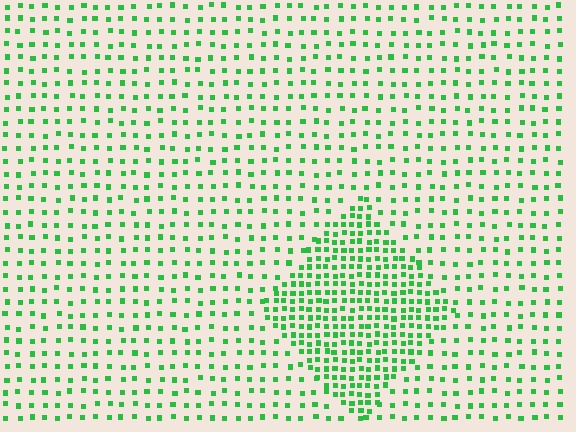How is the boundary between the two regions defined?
The boundary is defined by a change in element density (approximately 2.3x ratio). All elements are the same color, size, and shape.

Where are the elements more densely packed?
The elements are more densely packed inside the diamond boundary.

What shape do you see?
I see a diamond.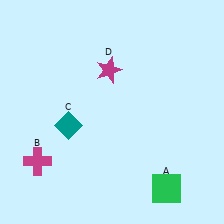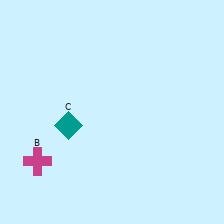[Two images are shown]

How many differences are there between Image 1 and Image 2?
There are 2 differences between the two images.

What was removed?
The green square (A), the magenta star (D) were removed in Image 2.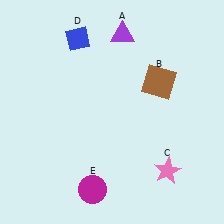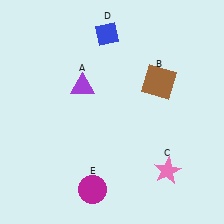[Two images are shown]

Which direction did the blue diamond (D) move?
The blue diamond (D) moved right.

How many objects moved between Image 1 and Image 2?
2 objects moved between the two images.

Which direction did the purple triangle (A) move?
The purple triangle (A) moved down.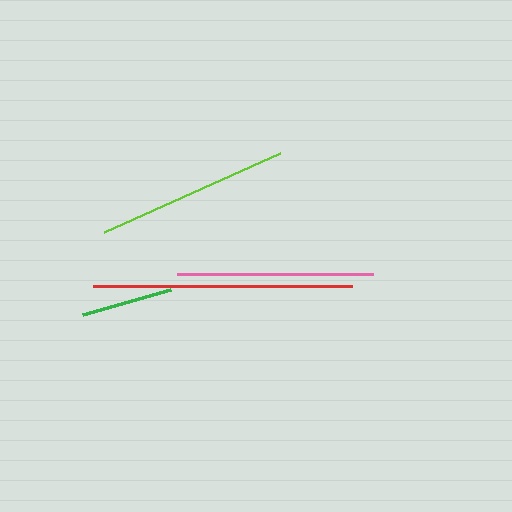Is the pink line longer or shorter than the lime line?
The pink line is longer than the lime line.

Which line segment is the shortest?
The green line is the shortest at approximately 91 pixels.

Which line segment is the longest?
The red line is the longest at approximately 259 pixels.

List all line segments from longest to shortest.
From longest to shortest: red, pink, lime, green.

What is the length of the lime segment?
The lime segment is approximately 193 pixels long.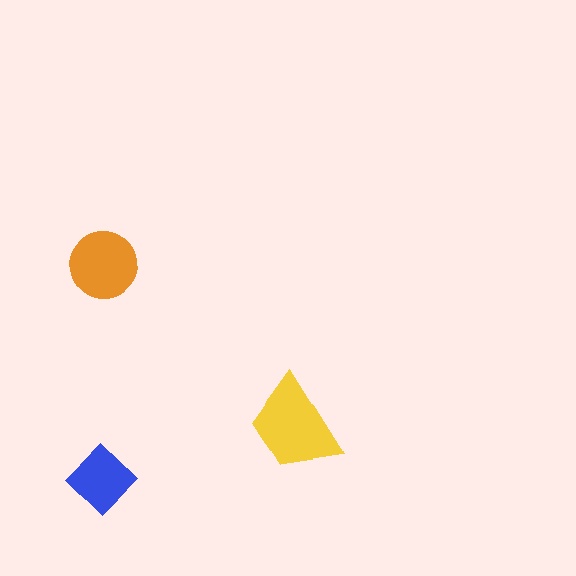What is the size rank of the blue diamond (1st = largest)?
3rd.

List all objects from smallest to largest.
The blue diamond, the orange circle, the yellow trapezoid.